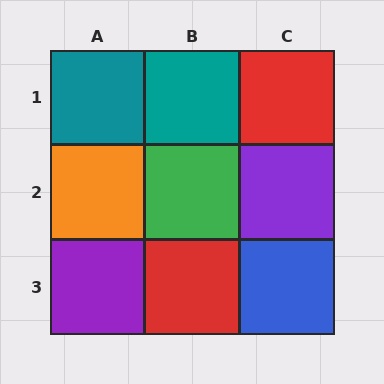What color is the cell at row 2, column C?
Purple.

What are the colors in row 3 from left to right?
Purple, red, blue.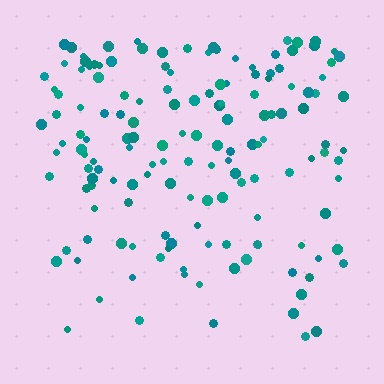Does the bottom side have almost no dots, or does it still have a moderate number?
Still a moderate number, just noticeably fewer than the top.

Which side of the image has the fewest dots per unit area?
The bottom.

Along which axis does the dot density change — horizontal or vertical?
Vertical.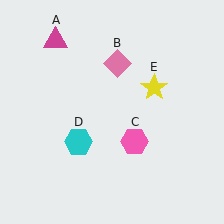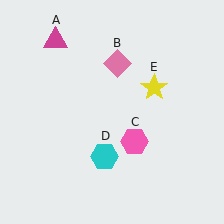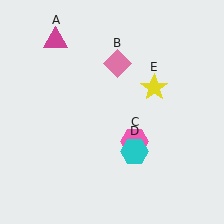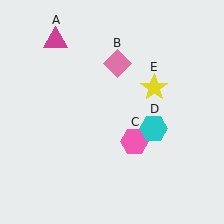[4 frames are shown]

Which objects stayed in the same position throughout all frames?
Magenta triangle (object A) and pink diamond (object B) and pink hexagon (object C) and yellow star (object E) remained stationary.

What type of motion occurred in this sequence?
The cyan hexagon (object D) rotated counterclockwise around the center of the scene.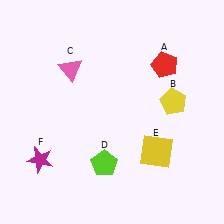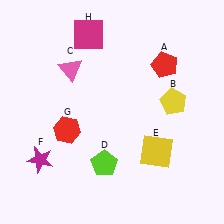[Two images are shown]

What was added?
A red hexagon (G), a magenta square (H) were added in Image 2.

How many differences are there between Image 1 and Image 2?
There are 2 differences between the two images.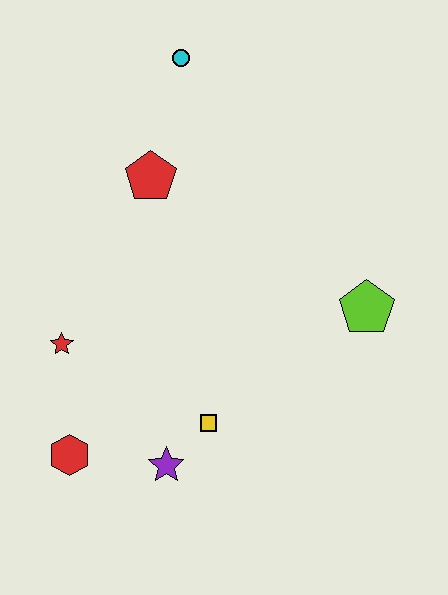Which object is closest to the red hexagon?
The purple star is closest to the red hexagon.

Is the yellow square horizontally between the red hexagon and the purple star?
No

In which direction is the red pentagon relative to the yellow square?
The red pentagon is above the yellow square.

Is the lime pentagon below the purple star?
No